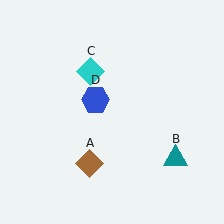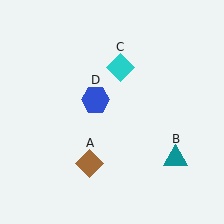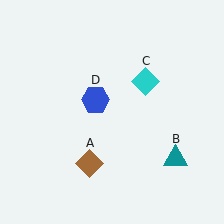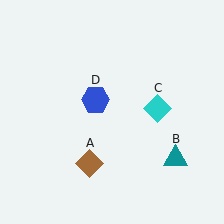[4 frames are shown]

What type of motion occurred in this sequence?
The cyan diamond (object C) rotated clockwise around the center of the scene.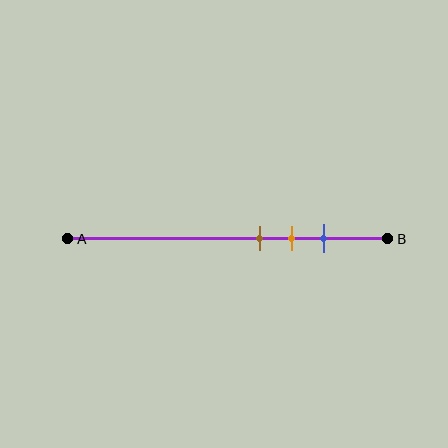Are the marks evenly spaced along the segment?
Yes, the marks are approximately evenly spaced.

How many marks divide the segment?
There are 3 marks dividing the segment.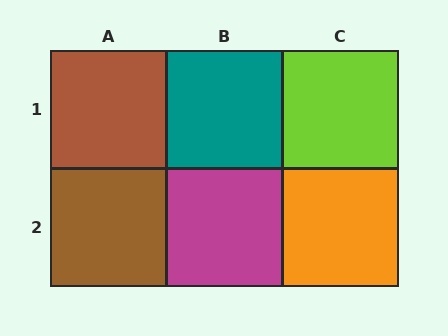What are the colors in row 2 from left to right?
Brown, magenta, orange.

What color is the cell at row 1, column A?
Brown.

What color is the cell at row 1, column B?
Teal.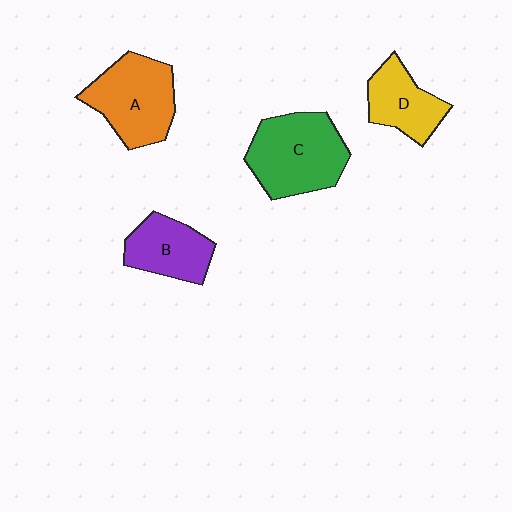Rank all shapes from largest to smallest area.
From largest to smallest: C (green), A (orange), B (purple), D (yellow).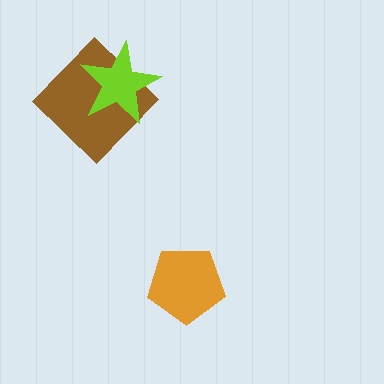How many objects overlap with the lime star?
1 object overlaps with the lime star.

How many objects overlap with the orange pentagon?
0 objects overlap with the orange pentagon.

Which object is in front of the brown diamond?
The lime star is in front of the brown diamond.